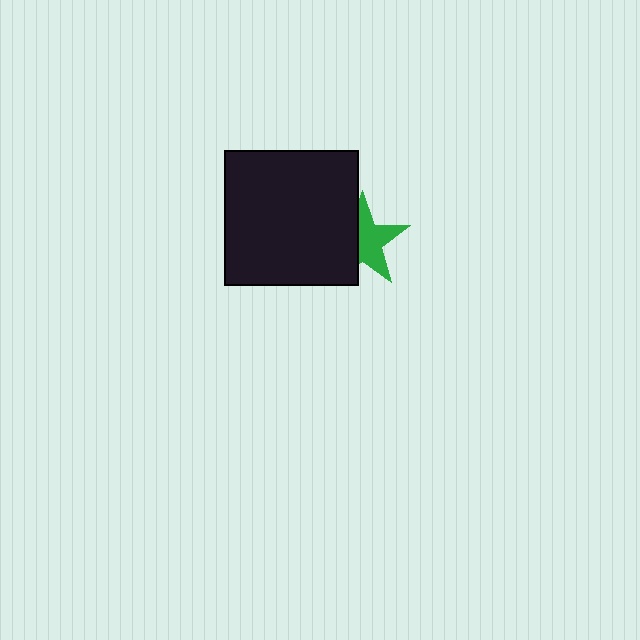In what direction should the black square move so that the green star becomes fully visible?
The black square should move left. That is the shortest direction to clear the overlap and leave the green star fully visible.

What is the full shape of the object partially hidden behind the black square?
The partially hidden object is a green star.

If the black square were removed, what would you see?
You would see the complete green star.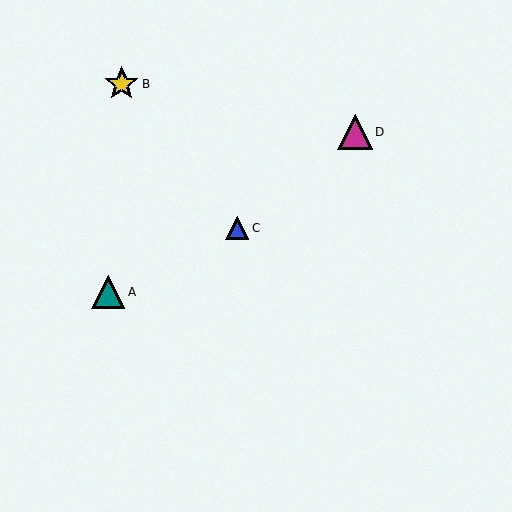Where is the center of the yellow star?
The center of the yellow star is at (122, 84).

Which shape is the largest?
The magenta triangle (labeled D) is the largest.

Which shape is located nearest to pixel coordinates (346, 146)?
The magenta triangle (labeled D) at (355, 132) is nearest to that location.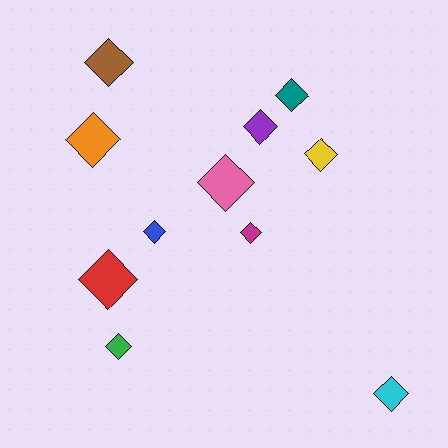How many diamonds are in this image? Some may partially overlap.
There are 11 diamonds.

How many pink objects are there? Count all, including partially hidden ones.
There is 1 pink object.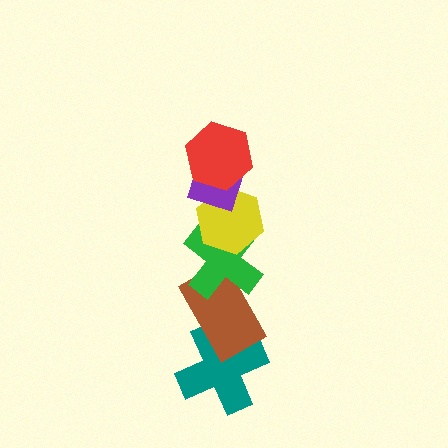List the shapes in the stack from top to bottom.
From top to bottom: the red hexagon, the purple diamond, the yellow hexagon, the green cross, the brown rectangle, the teal cross.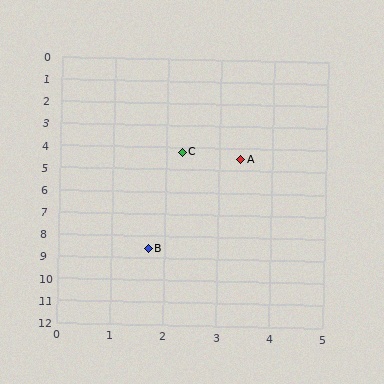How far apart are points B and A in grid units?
Points B and A are about 4.4 grid units apart.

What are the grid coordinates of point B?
Point B is at approximately (1.7, 8.6).